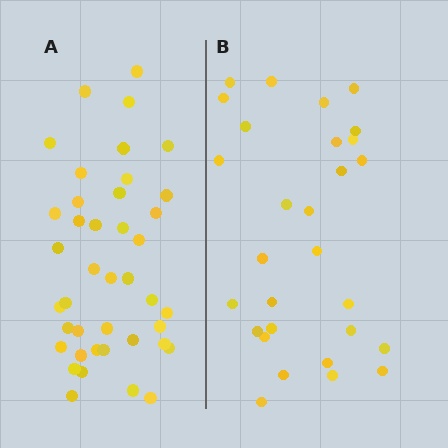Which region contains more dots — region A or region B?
Region A (the left region) has more dots.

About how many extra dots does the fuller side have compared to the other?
Region A has roughly 12 or so more dots than region B.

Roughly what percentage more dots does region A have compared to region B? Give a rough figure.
About 40% more.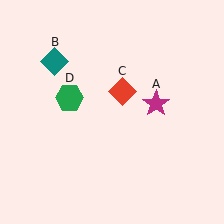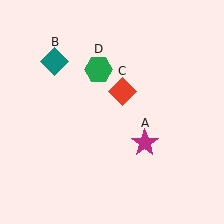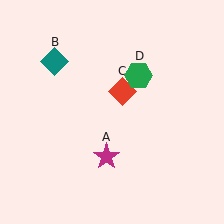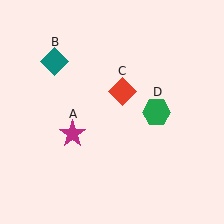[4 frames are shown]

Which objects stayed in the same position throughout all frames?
Teal diamond (object B) and red diamond (object C) remained stationary.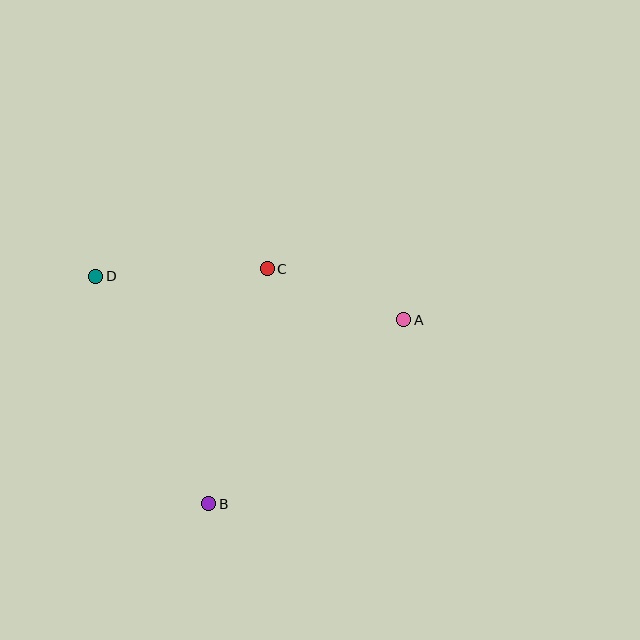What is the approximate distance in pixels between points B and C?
The distance between B and C is approximately 242 pixels.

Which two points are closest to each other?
Points A and C are closest to each other.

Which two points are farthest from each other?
Points A and D are farthest from each other.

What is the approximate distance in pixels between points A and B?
The distance between A and B is approximately 268 pixels.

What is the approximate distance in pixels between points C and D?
The distance between C and D is approximately 172 pixels.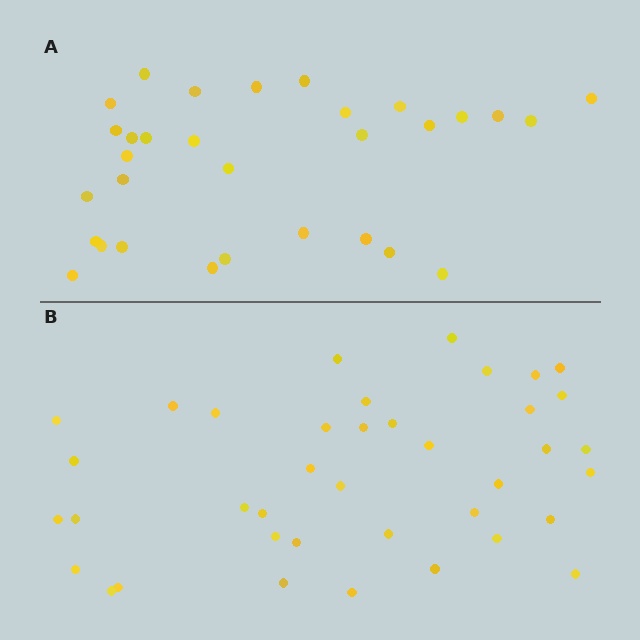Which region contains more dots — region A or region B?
Region B (the bottom region) has more dots.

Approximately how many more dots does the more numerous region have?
Region B has roughly 8 or so more dots than region A.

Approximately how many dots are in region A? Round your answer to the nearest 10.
About 30 dots. (The exact count is 31, which rounds to 30.)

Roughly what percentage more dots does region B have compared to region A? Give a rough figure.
About 25% more.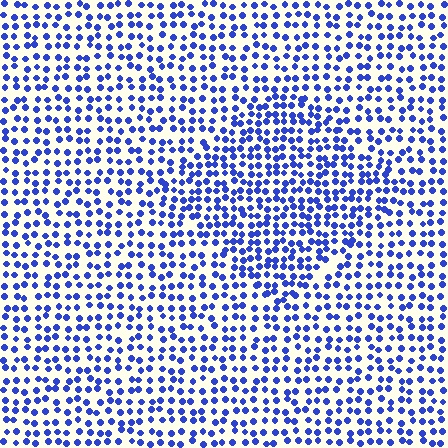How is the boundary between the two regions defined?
The boundary is defined by a change in element density (approximately 1.5x ratio). All elements are the same color, size, and shape.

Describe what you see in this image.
The image contains small blue elements arranged at two different densities. A diamond-shaped region is visible where the elements are more densely packed than the surrounding area.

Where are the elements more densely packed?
The elements are more densely packed inside the diamond boundary.